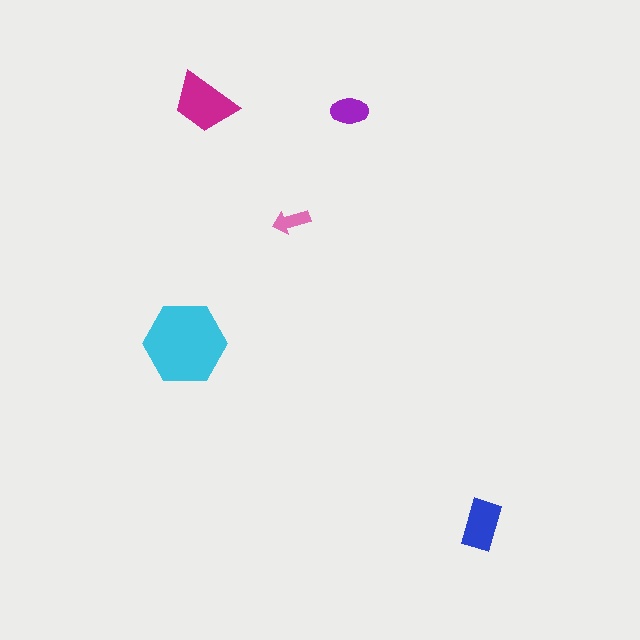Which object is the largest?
The cyan hexagon.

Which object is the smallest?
The pink arrow.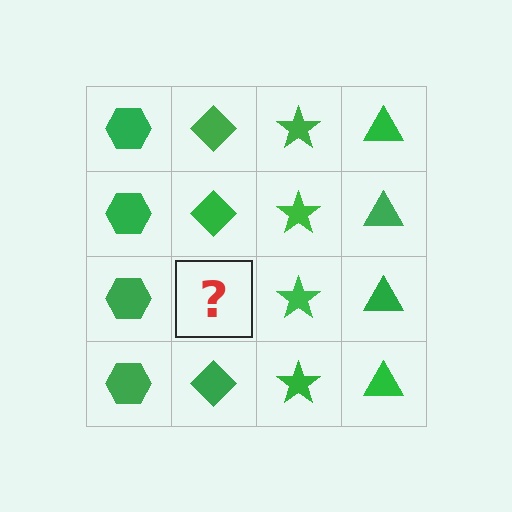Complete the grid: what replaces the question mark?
The question mark should be replaced with a green diamond.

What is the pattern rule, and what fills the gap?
The rule is that each column has a consistent shape. The gap should be filled with a green diamond.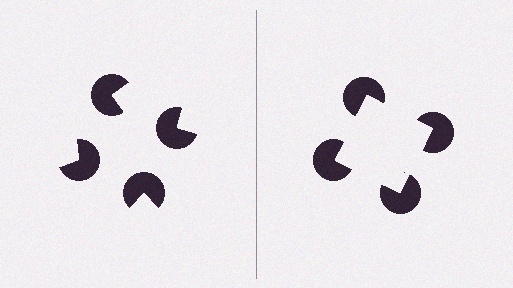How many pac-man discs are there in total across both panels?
8 — 4 on each side.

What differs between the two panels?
The pac-man discs are positioned identically on both sides; only the wedge orientations differ. On the right they align to a square; on the left they are misaligned.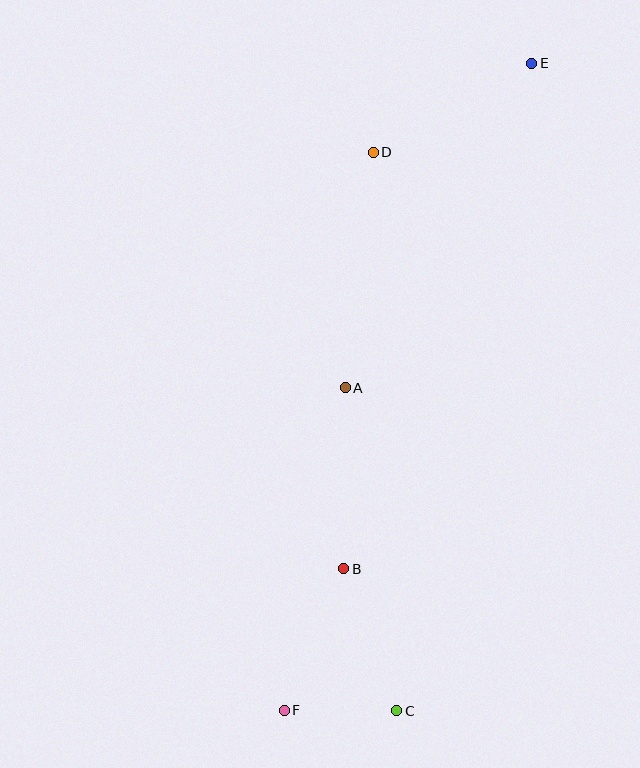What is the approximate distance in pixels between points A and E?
The distance between A and E is approximately 374 pixels.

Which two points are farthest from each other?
Points E and F are farthest from each other.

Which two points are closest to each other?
Points C and F are closest to each other.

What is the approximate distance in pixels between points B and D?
The distance between B and D is approximately 418 pixels.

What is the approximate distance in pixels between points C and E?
The distance between C and E is approximately 662 pixels.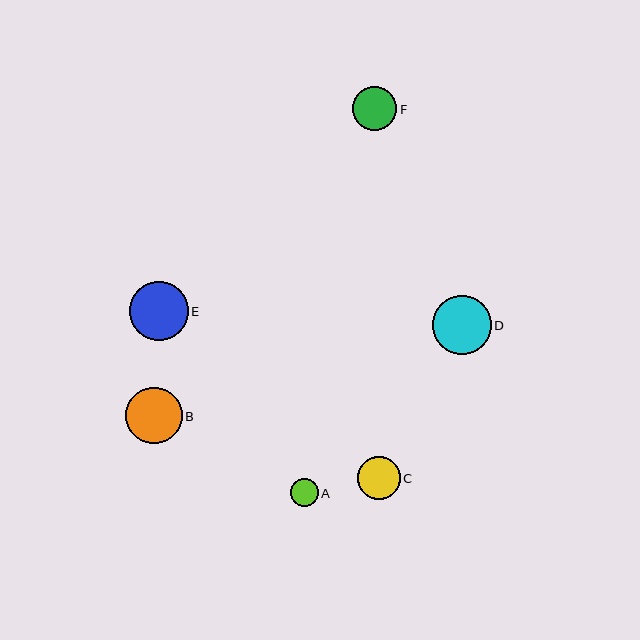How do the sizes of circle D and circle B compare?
Circle D and circle B are approximately the same size.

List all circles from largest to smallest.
From largest to smallest: D, E, B, F, C, A.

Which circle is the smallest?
Circle A is the smallest with a size of approximately 28 pixels.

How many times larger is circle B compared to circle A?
Circle B is approximately 2.0 times the size of circle A.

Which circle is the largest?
Circle D is the largest with a size of approximately 59 pixels.